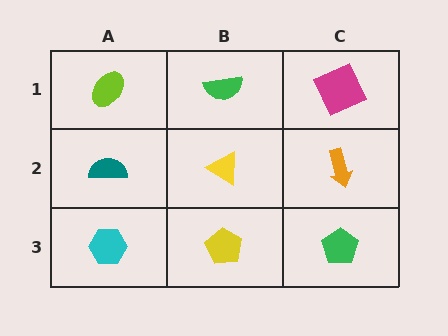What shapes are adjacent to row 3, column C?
An orange arrow (row 2, column C), a yellow pentagon (row 3, column B).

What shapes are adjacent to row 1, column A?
A teal semicircle (row 2, column A), a green semicircle (row 1, column B).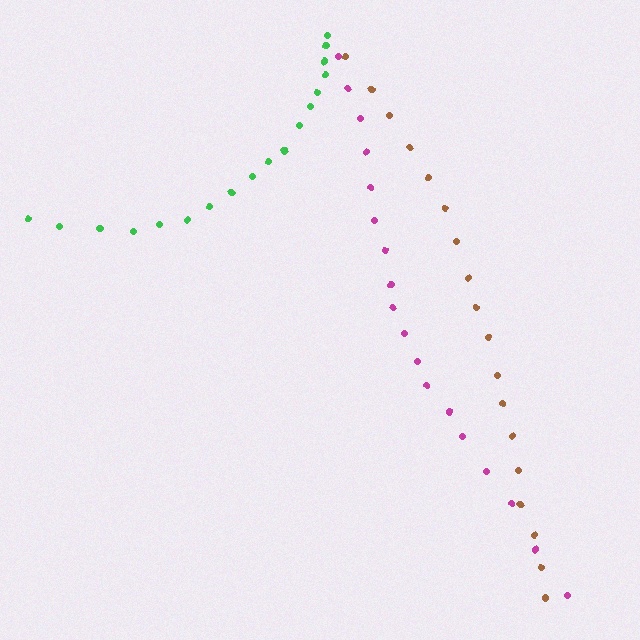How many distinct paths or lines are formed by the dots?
There are 3 distinct paths.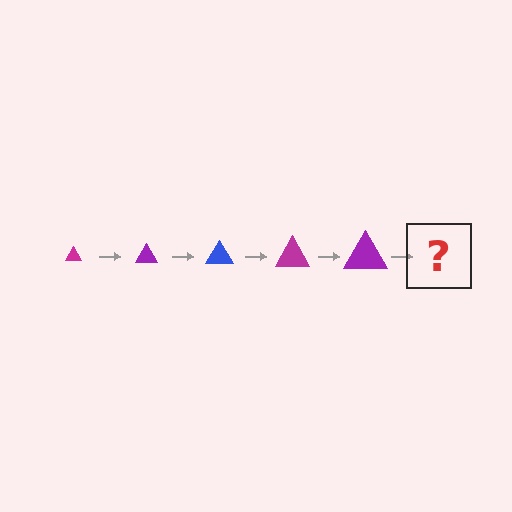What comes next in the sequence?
The next element should be a blue triangle, larger than the previous one.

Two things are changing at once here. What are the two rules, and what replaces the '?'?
The two rules are that the triangle grows larger each step and the color cycles through magenta, purple, and blue. The '?' should be a blue triangle, larger than the previous one.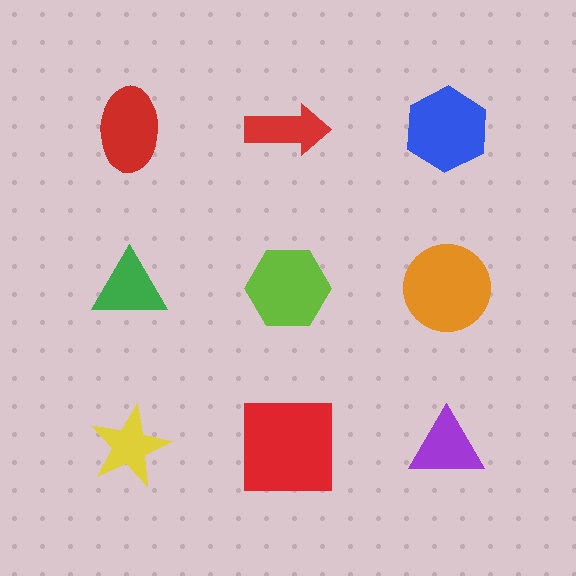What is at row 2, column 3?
An orange circle.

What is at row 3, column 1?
A yellow star.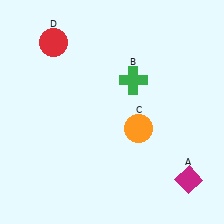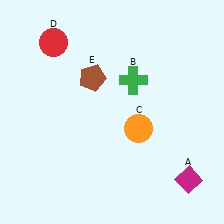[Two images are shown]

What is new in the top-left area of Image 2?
A brown pentagon (E) was added in the top-left area of Image 2.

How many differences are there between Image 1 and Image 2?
There is 1 difference between the two images.